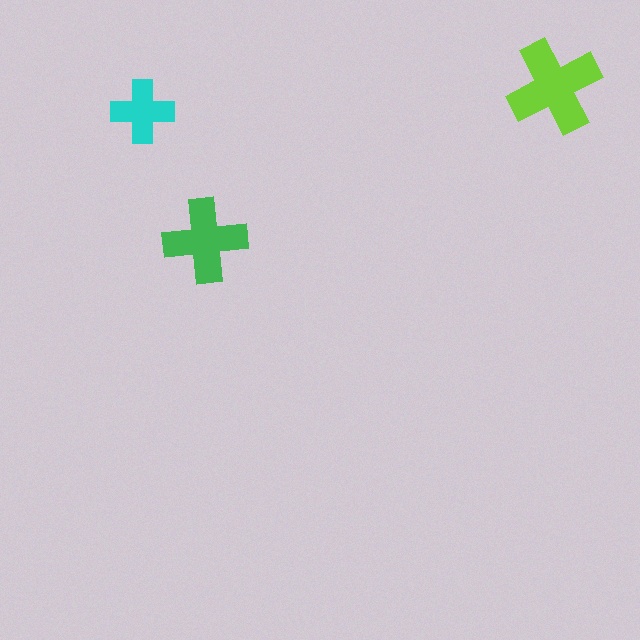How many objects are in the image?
There are 3 objects in the image.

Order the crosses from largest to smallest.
the lime one, the green one, the cyan one.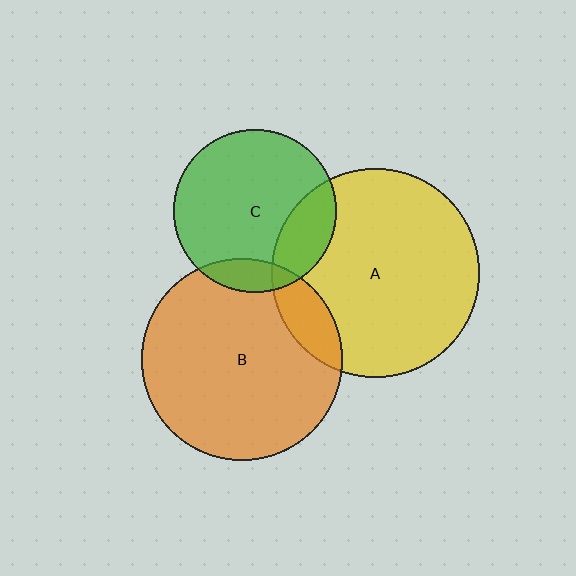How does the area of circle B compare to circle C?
Approximately 1.5 times.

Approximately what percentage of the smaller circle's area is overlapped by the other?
Approximately 15%.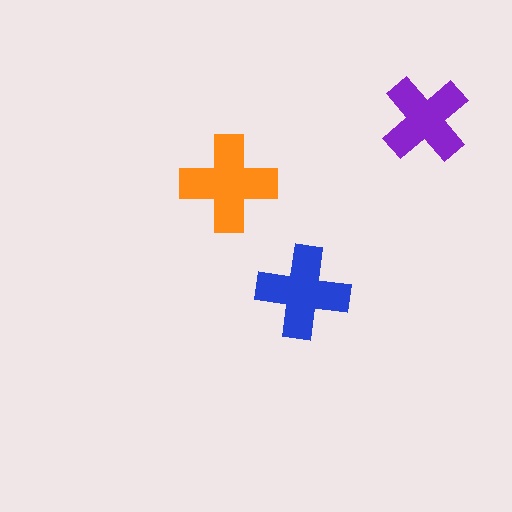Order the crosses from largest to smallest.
the orange one, the blue one, the purple one.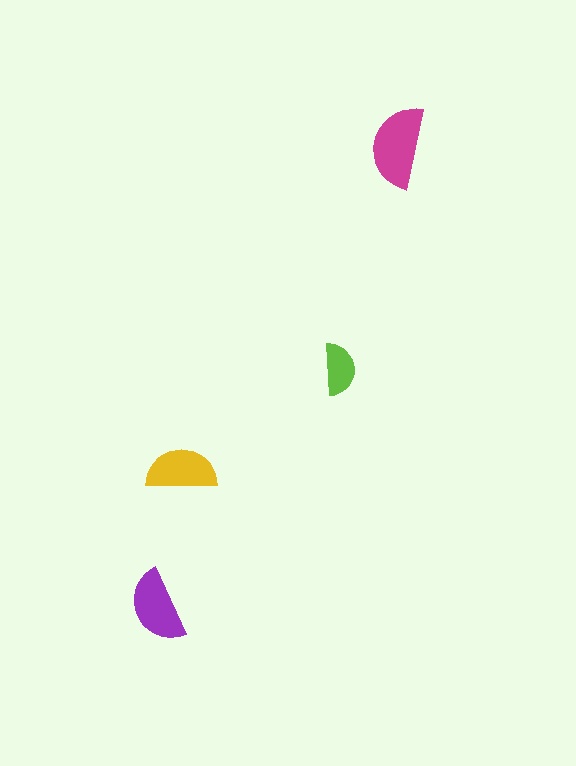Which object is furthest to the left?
The purple semicircle is leftmost.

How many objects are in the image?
There are 4 objects in the image.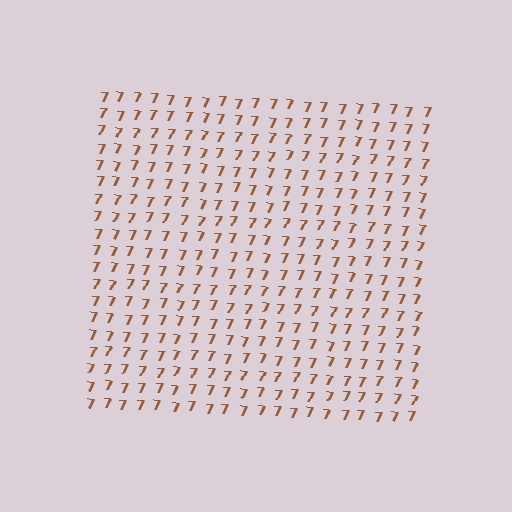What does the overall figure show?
The overall figure shows a square.